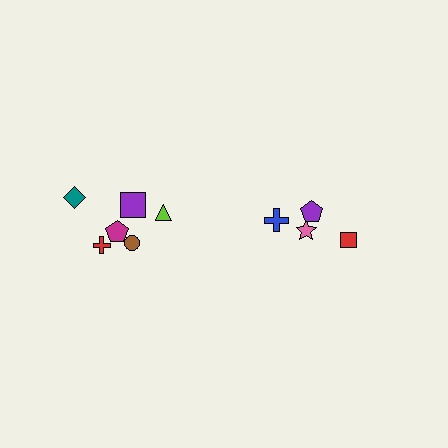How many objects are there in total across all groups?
There are 10 objects.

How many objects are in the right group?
There are 4 objects.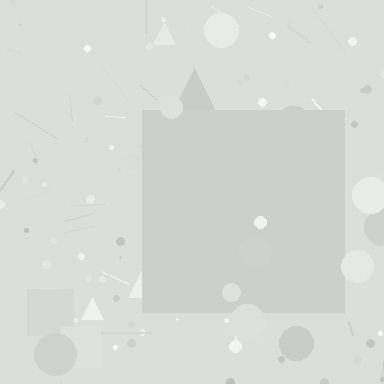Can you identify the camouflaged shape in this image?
The camouflaged shape is a square.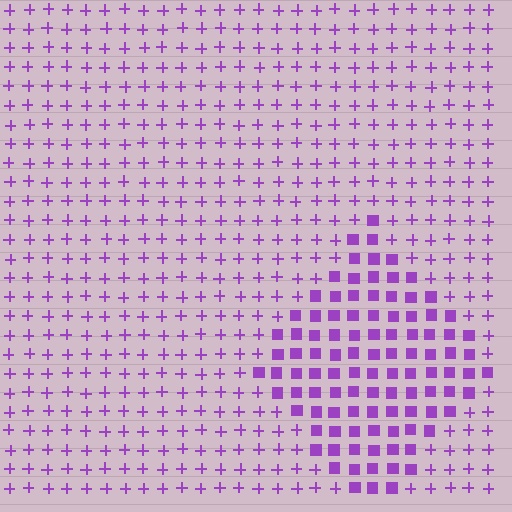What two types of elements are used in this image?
The image uses squares inside the diamond region and plus signs outside it.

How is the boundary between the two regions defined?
The boundary is defined by a change in element shape: squares inside vs. plus signs outside. All elements share the same color and spacing.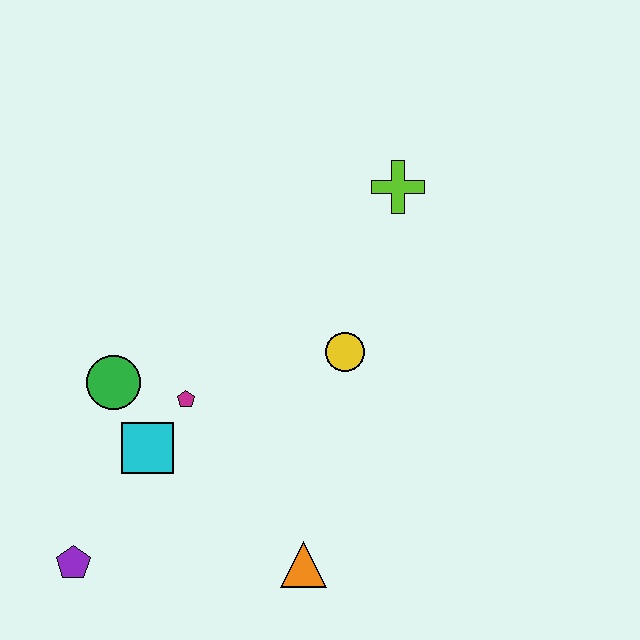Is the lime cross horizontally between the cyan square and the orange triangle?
No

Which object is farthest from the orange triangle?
The lime cross is farthest from the orange triangle.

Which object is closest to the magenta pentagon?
The cyan square is closest to the magenta pentagon.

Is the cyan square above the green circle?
No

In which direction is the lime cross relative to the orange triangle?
The lime cross is above the orange triangle.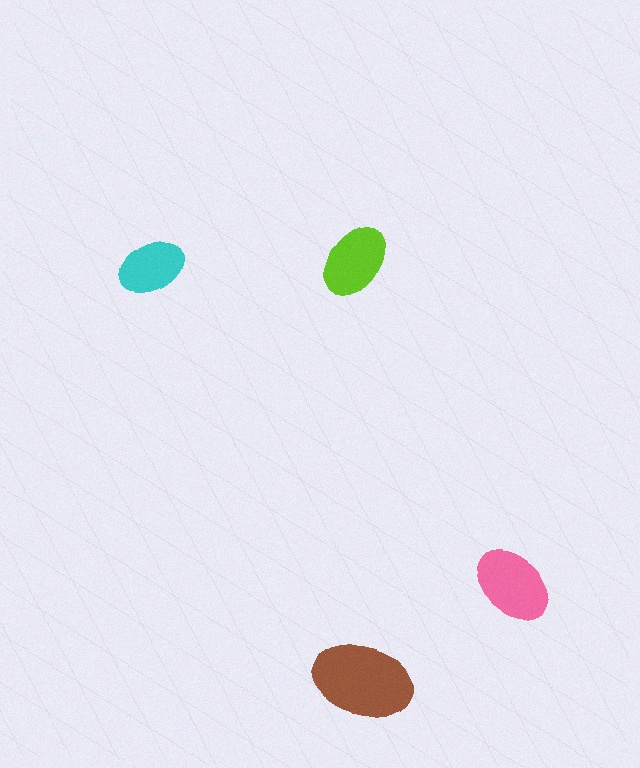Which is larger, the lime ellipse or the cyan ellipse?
The lime one.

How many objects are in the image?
There are 4 objects in the image.